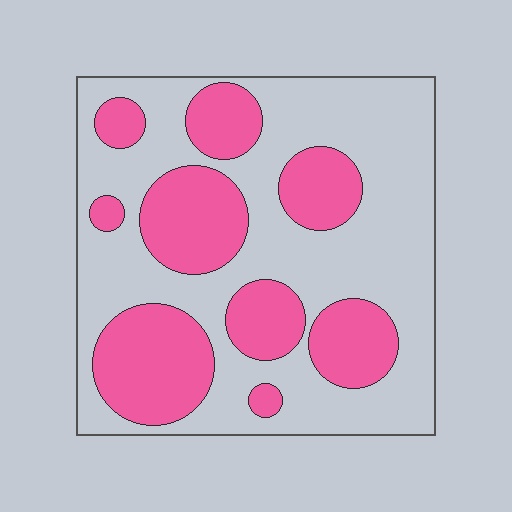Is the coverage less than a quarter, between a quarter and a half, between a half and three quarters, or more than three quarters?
Between a quarter and a half.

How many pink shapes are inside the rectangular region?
9.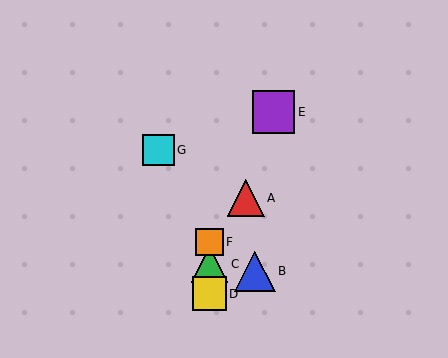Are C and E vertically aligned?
No, C is at x≈209 and E is at x≈273.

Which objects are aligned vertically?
Objects C, D, F are aligned vertically.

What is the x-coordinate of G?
Object G is at x≈159.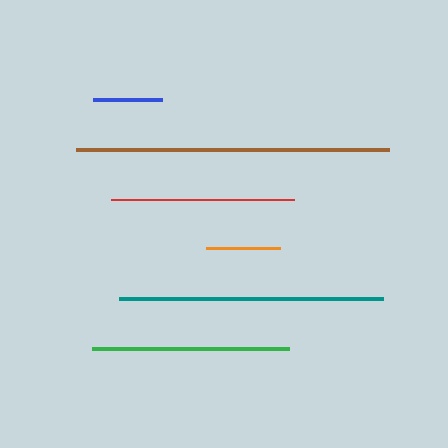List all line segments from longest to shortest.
From longest to shortest: brown, teal, green, red, orange, blue.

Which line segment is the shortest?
The blue line is the shortest at approximately 69 pixels.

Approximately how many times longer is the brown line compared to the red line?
The brown line is approximately 1.7 times the length of the red line.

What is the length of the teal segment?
The teal segment is approximately 265 pixels long.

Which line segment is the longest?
The brown line is the longest at approximately 313 pixels.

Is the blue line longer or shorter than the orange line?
The orange line is longer than the blue line.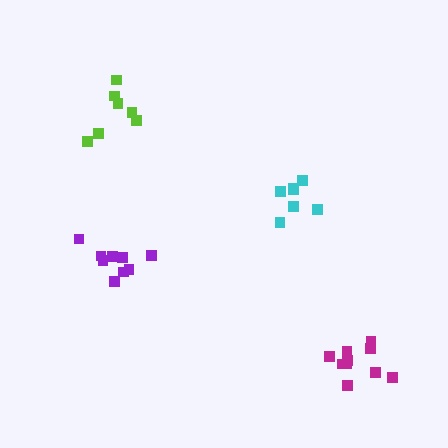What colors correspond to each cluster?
The clusters are colored: cyan, lime, magenta, purple.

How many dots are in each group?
Group 1: 7 dots, Group 2: 7 dots, Group 3: 10 dots, Group 4: 9 dots (33 total).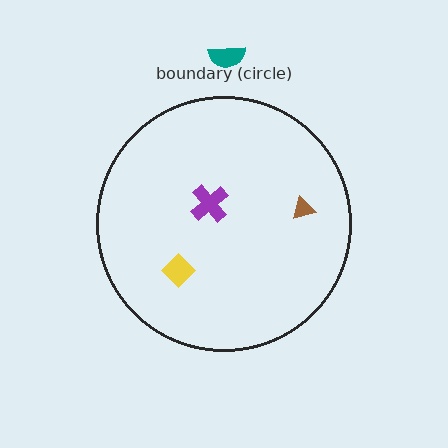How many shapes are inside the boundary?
3 inside, 1 outside.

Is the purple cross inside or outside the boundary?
Inside.